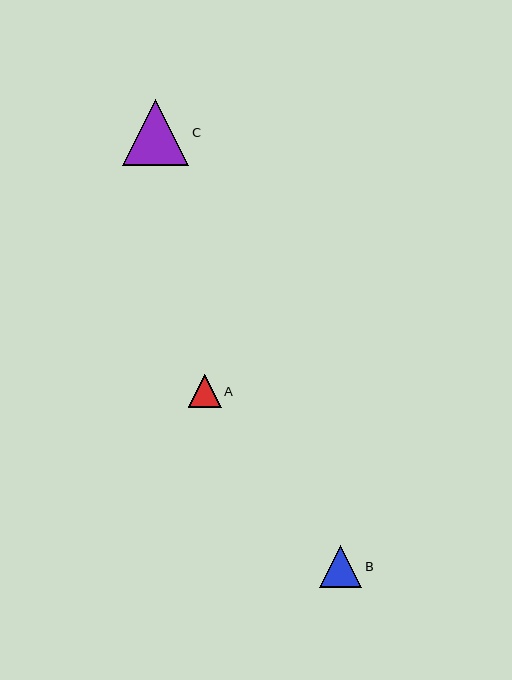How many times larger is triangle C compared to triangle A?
Triangle C is approximately 2.0 times the size of triangle A.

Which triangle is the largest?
Triangle C is the largest with a size of approximately 67 pixels.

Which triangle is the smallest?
Triangle A is the smallest with a size of approximately 33 pixels.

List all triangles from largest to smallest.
From largest to smallest: C, B, A.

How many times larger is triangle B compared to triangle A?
Triangle B is approximately 1.3 times the size of triangle A.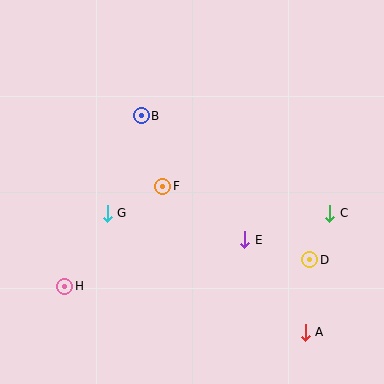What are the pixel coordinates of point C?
Point C is at (330, 213).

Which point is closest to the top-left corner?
Point B is closest to the top-left corner.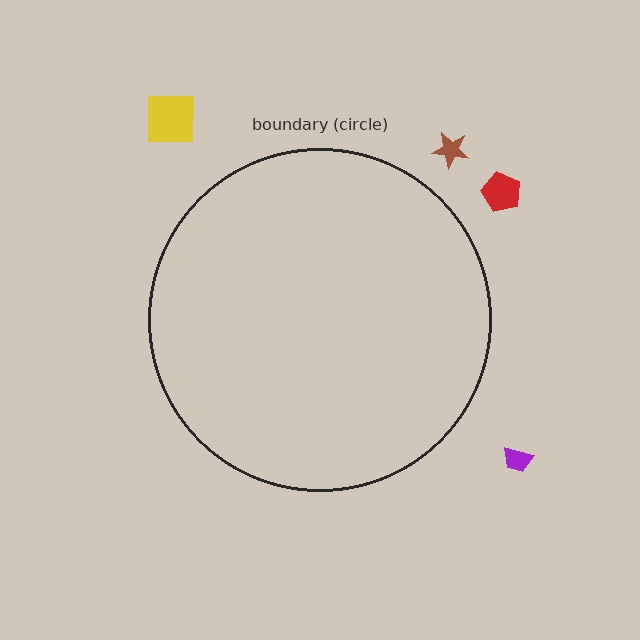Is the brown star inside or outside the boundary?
Outside.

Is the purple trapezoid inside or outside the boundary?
Outside.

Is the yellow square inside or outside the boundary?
Outside.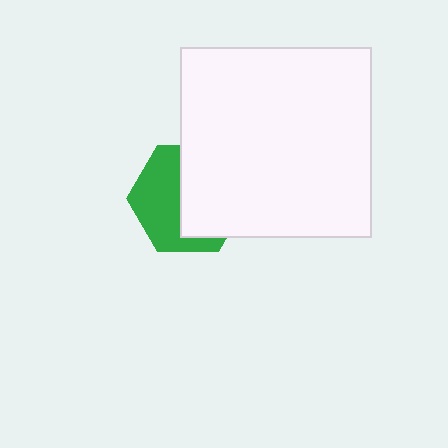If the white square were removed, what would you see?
You would see the complete green hexagon.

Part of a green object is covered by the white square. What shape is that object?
It is a hexagon.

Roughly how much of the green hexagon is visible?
About half of it is visible (roughly 47%).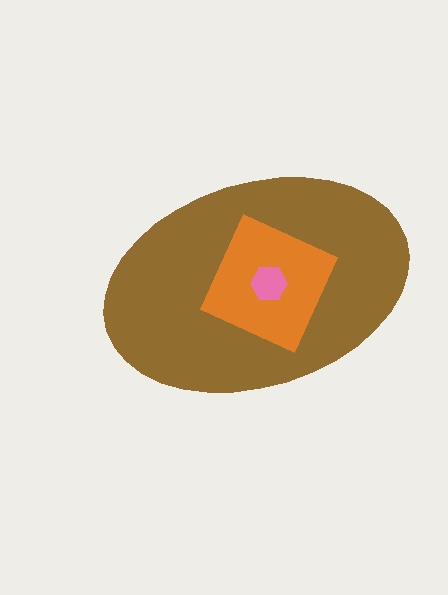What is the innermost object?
The pink hexagon.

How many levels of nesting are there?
3.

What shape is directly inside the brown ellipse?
The orange diamond.